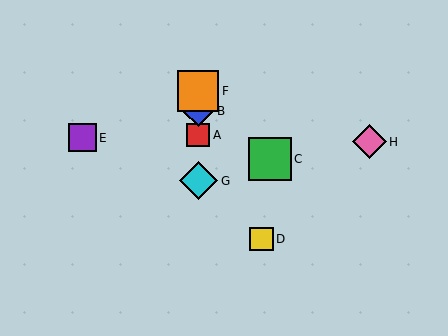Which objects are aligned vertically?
Objects A, B, F, G are aligned vertically.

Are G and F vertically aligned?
Yes, both are at x≈198.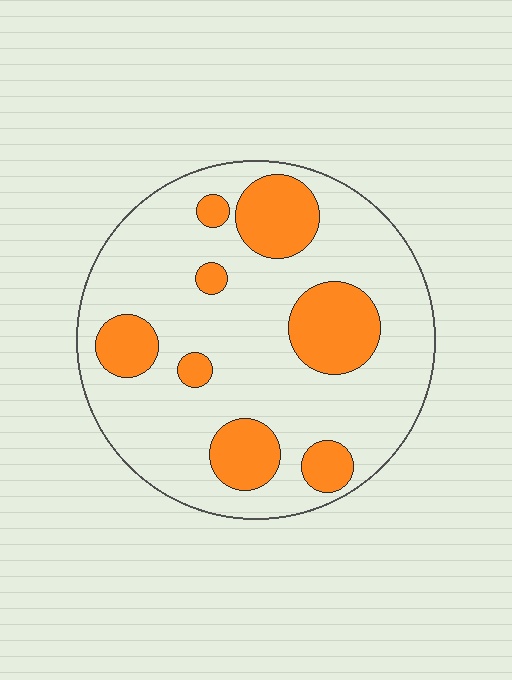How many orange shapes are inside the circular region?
8.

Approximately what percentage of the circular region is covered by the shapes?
Approximately 25%.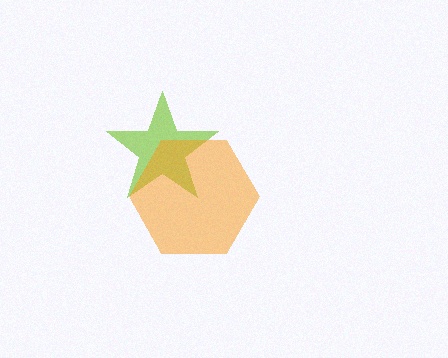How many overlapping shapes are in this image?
There are 2 overlapping shapes in the image.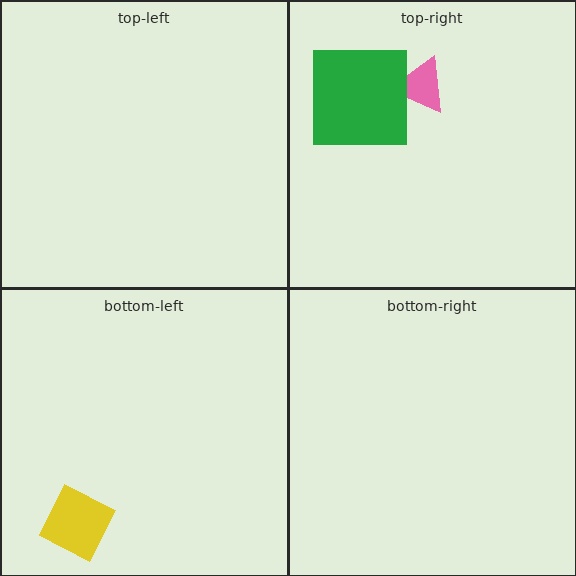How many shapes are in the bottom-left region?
1.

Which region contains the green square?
The top-right region.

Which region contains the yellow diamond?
The bottom-left region.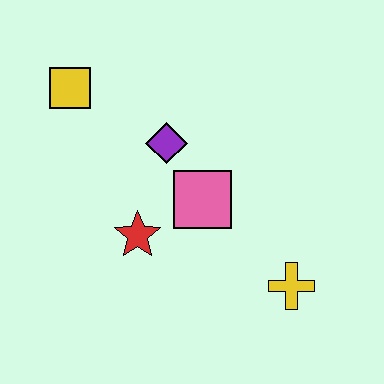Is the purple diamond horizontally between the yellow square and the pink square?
Yes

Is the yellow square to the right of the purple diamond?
No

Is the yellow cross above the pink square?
No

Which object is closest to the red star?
The pink square is closest to the red star.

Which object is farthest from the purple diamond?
The yellow cross is farthest from the purple diamond.